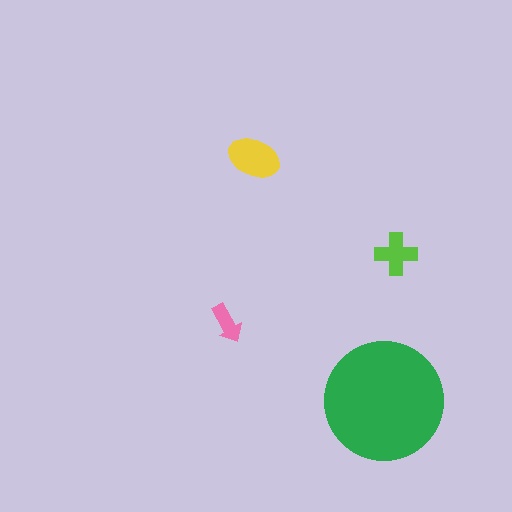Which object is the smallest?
The pink arrow.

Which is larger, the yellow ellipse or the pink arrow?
The yellow ellipse.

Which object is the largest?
The green circle.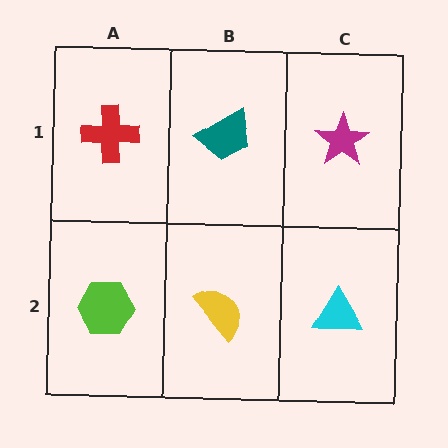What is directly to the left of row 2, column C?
A yellow semicircle.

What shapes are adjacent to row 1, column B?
A yellow semicircle (row 2, column B), a red cross (row 1, column A), a magenta star (row 1, column C).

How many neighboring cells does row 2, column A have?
2.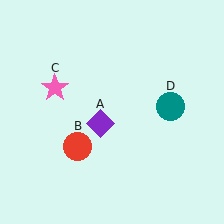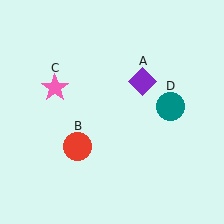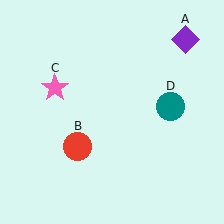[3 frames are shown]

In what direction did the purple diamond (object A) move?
The purple diamond (object A) moved up and to the right.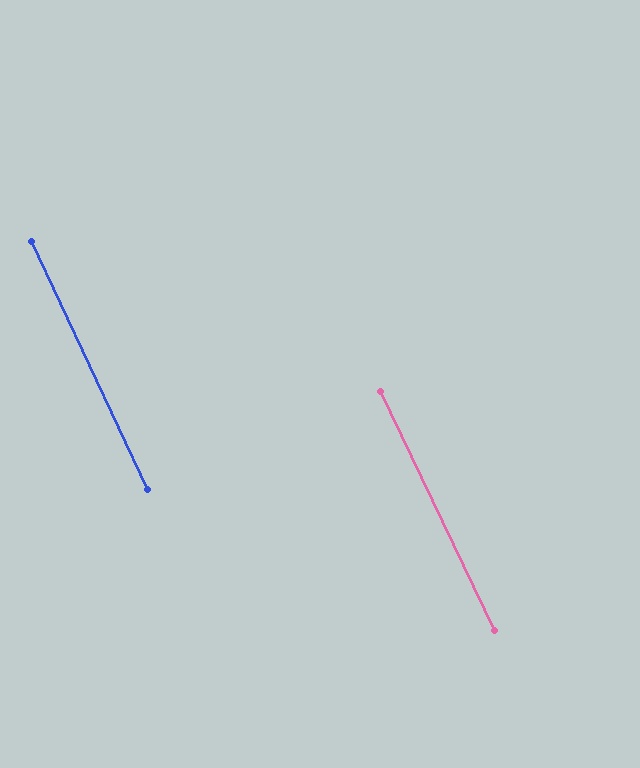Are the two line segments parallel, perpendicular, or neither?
Parallel — their directions differ by only 0.4°.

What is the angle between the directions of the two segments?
Approximately 0 degrees.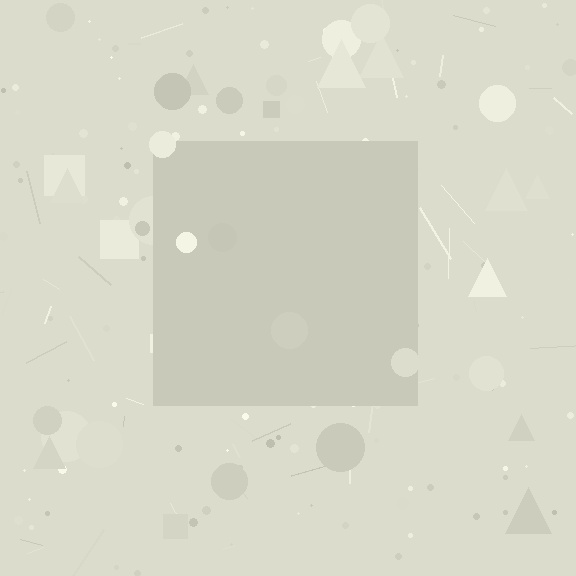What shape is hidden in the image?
A square is hidden in the image.